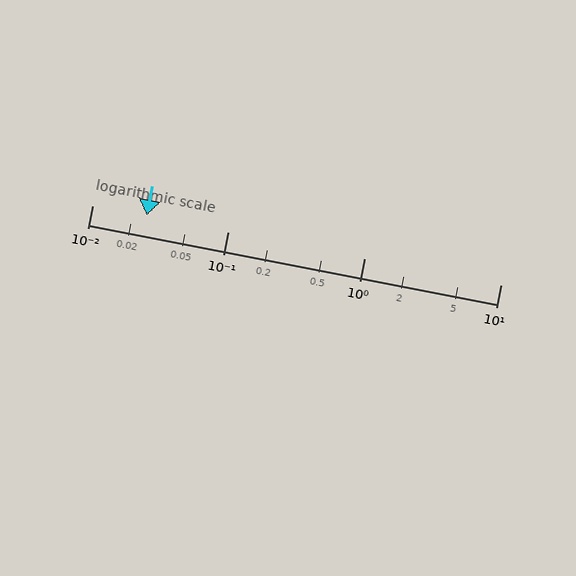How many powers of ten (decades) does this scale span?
The scale spans 3 decades, from 0.01 to 10.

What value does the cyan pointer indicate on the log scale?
The pointer indicates approximately 0.025.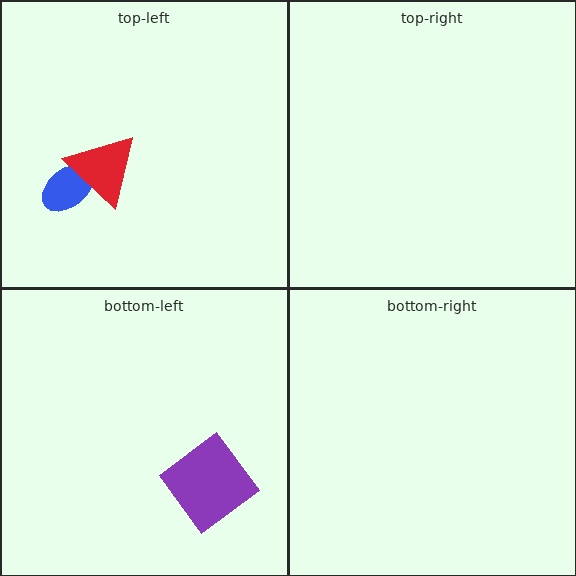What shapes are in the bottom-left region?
The purple diamond.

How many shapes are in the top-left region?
2.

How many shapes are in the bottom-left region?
1.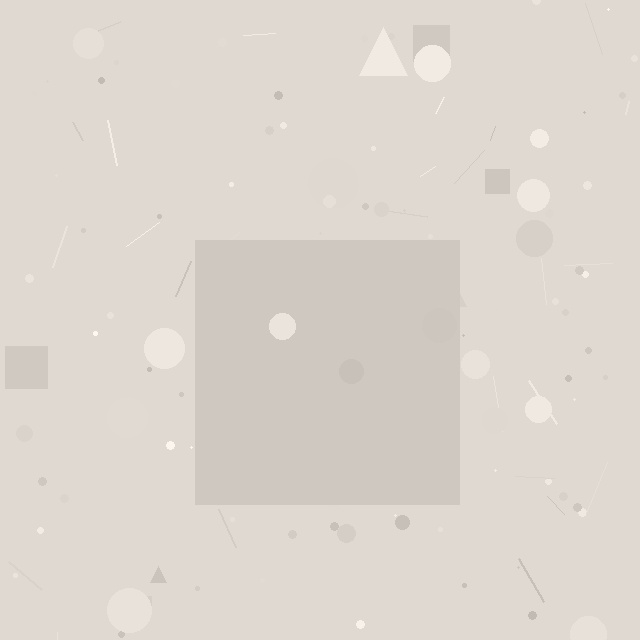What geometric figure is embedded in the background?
A square is embedded in the background.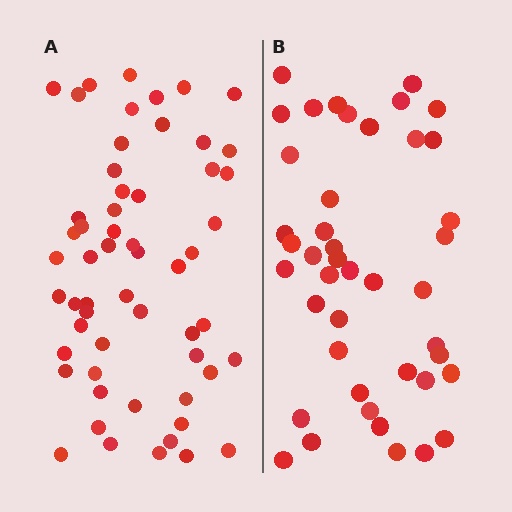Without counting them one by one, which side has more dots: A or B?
Region A (the left region) has more dots.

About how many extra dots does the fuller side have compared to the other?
Region A has approximately 15 more dots than region B.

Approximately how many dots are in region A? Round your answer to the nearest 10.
About 60 dots. (The exact count is 57, which rounds to 60.)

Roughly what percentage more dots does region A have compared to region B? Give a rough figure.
About 35% more.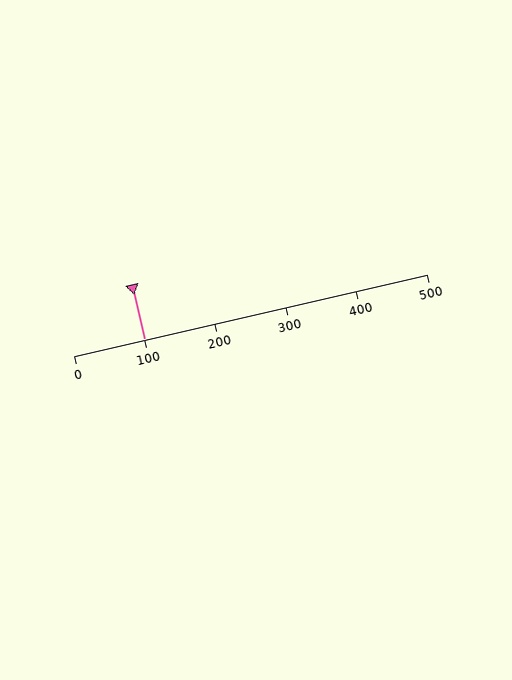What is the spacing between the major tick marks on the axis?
The major ticks are spaced 100 apart.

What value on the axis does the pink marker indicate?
The marker indicates approximately 100.